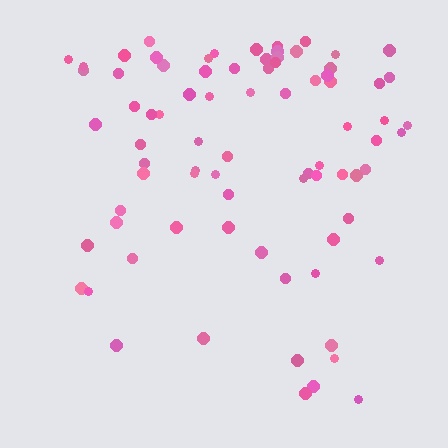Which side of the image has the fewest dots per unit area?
The bottom.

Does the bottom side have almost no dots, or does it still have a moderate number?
Still a moderate number, just noticeably fewer than the top.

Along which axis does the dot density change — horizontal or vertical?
Vertical.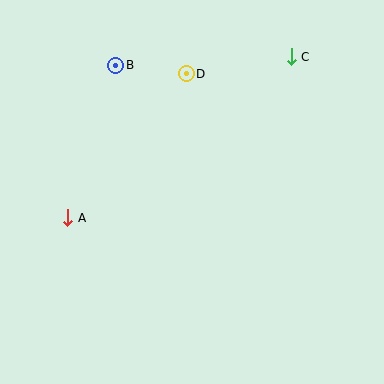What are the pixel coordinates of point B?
Point B is at (116, 65).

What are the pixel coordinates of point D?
Point D is at (186, 74).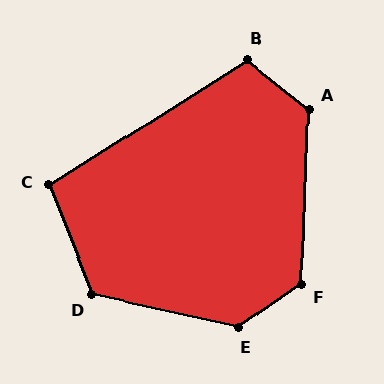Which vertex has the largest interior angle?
E, at approximately 133 degrees.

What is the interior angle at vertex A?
Approximately 126 degrees (obtuse).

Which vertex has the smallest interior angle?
C, at approximately 101 degrees.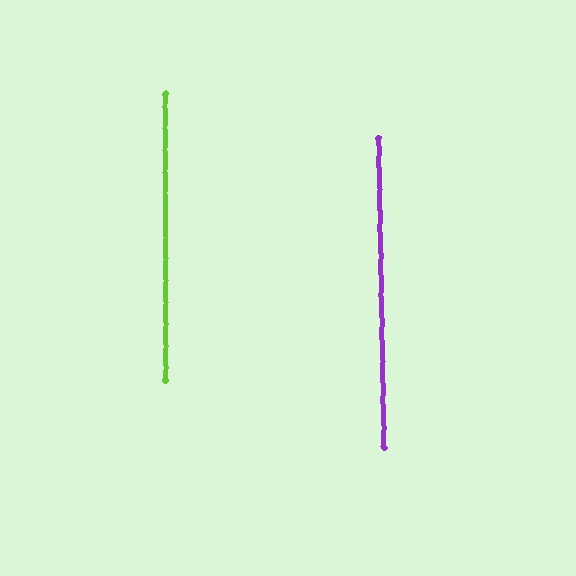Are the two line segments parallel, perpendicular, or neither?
Parallel — their directions differ by only 1.1°.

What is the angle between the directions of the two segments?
Approximately 1 degree.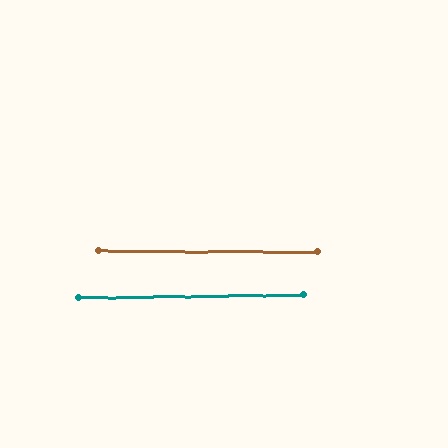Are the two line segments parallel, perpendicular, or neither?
Parallel — their directions differ by only 1.0°.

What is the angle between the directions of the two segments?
Approximately 1 degree.